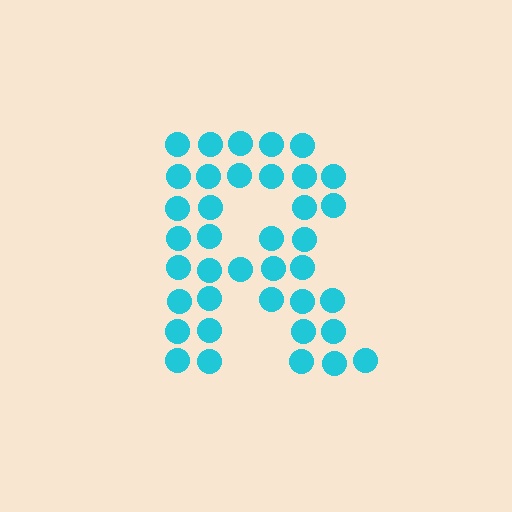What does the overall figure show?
The overall figure shows the letter R.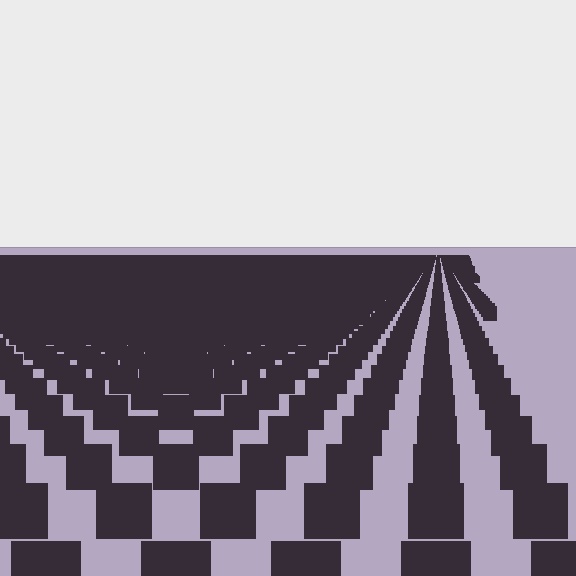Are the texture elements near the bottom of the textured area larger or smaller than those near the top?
Larger. Near the bottom, elements are closer to the viewer and appear at a bigger on-screen size.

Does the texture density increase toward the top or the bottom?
Density increases toward the top.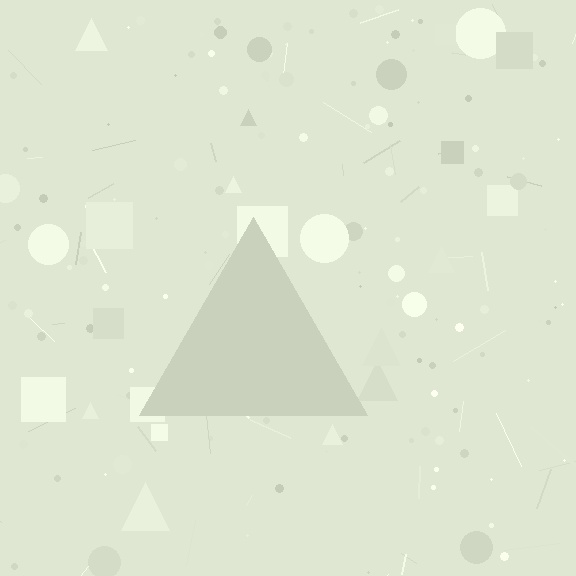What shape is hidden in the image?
A triangle is hidden in the image.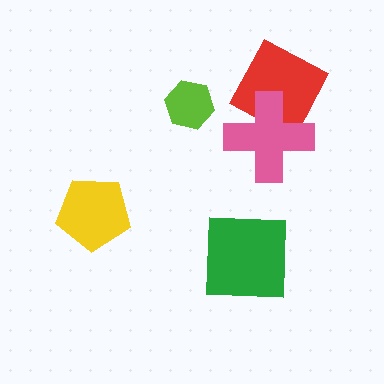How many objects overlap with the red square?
1 object overlaps with the red square.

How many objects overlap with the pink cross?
1 object overlaps with the pink cross.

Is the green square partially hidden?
No, no other shape covers it.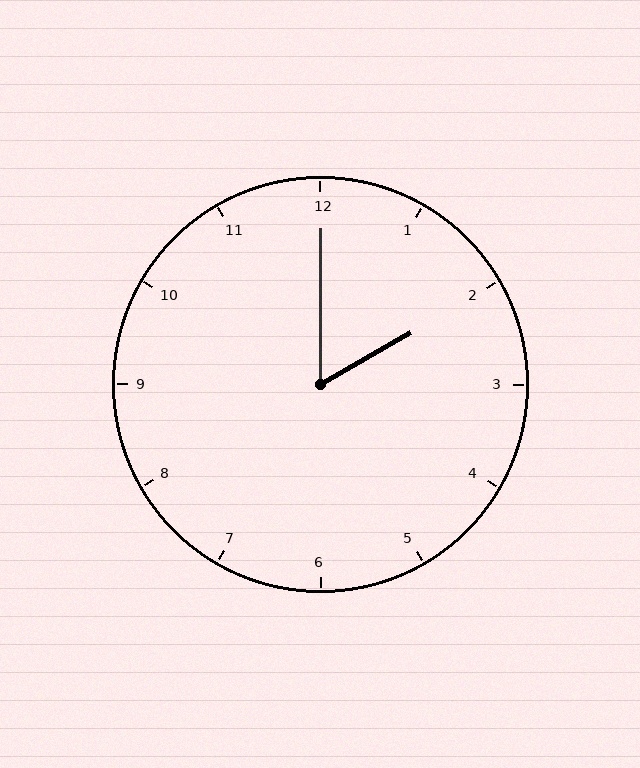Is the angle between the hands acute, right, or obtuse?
It is acute.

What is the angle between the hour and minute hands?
Approximately 60 degrees.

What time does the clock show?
2:00.